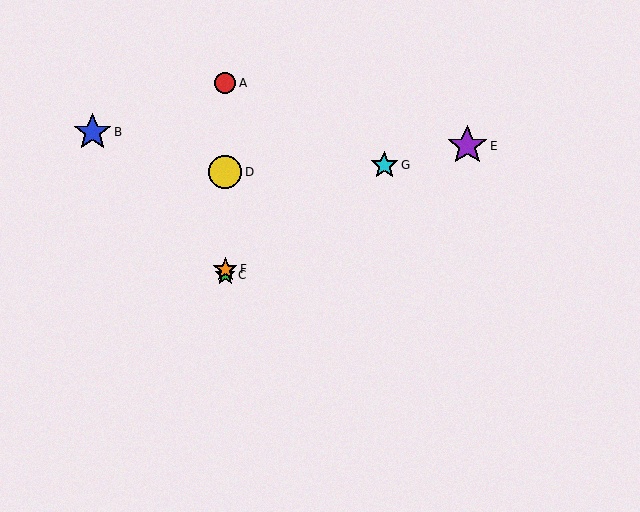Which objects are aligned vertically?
Objects A, C, D, F are aligned vertically.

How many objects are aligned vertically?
4 objects (A, C, D, F) are aligned vertically.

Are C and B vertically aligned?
No, C is at x≈225 and B is at x≈92.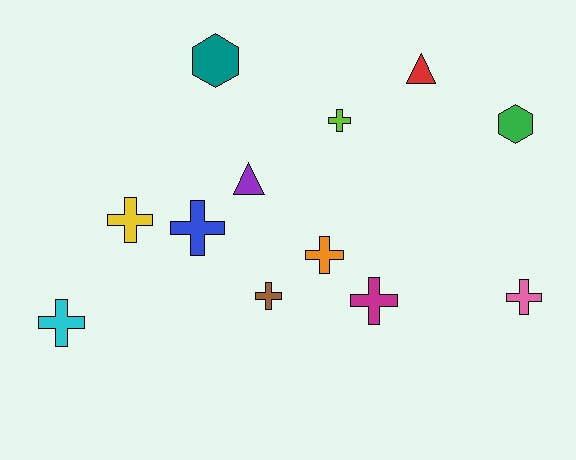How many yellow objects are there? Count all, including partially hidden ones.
There is 1 yellow object.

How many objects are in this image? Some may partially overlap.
There are 12 objects.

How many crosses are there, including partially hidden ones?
There are 8 crosses.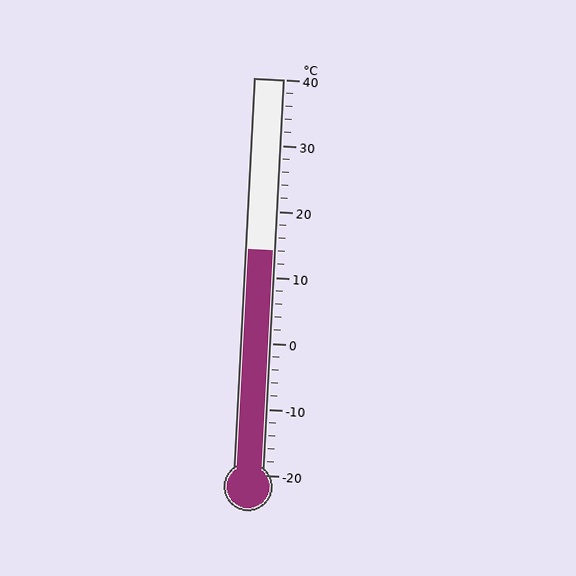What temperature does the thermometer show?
The thermometer shows approximately 14°C.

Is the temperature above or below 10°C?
The temperature is above 10°C.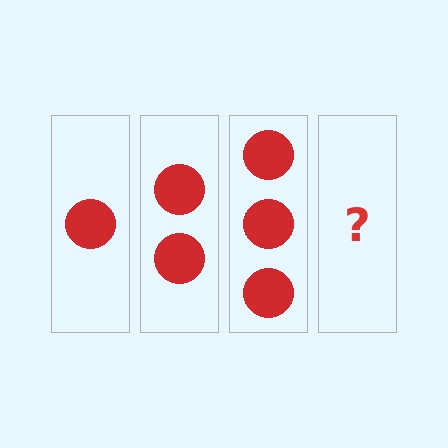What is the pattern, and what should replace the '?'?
The pattern is that each step adds one more circle. The '?' should be 4 circles.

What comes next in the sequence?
The next element should be 4 circles.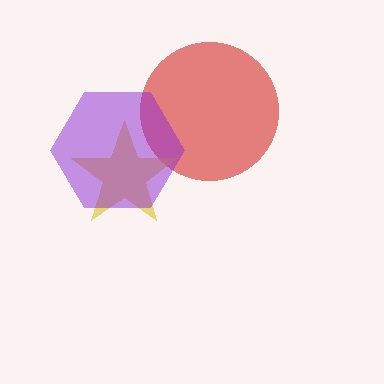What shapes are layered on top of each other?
The layered shapes are: a red circle, a yellow star, a purple hexagon.